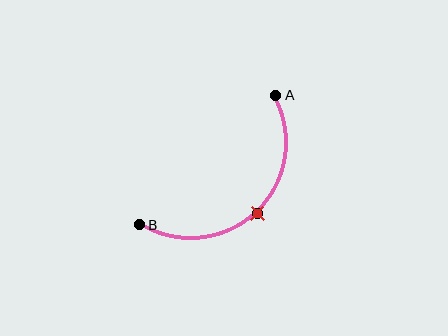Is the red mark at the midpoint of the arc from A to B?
Yes. The red mark lies on the arc at equal arc-length from both A and B — it is the arc midpoint.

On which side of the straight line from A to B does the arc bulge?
The arc bulges below and to the right of the straight line connecting A and B.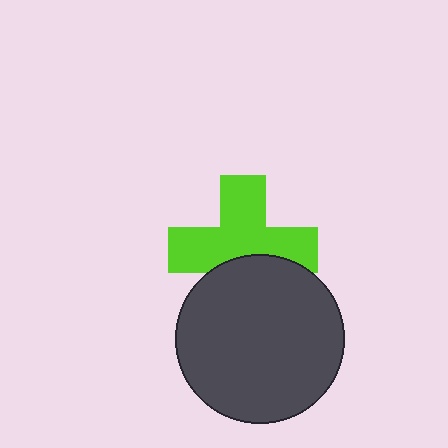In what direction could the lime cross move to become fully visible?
The lime cross could move up. That would shift it out from behind the dark gray circle entirely.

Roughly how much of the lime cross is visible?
Most of it is visible (roughly 67%).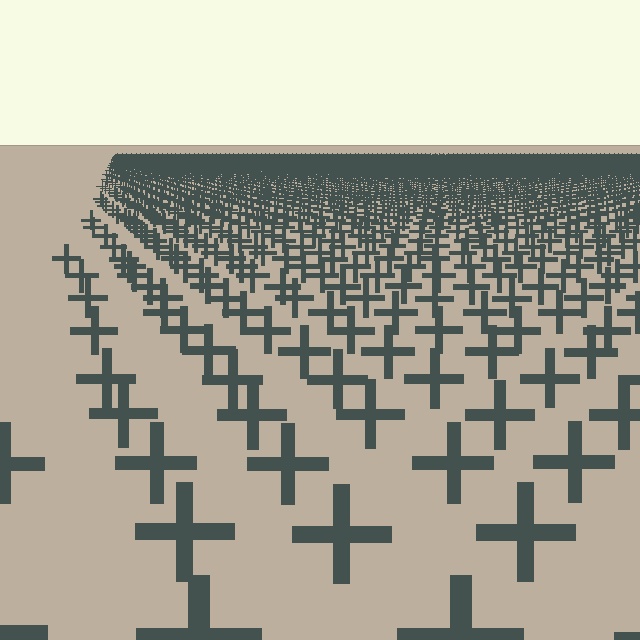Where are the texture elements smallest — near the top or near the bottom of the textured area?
Near the top.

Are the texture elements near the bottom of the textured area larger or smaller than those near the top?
Larger. Near the bottom, elements are closer to the viewer and appear at a bigger on-screen size.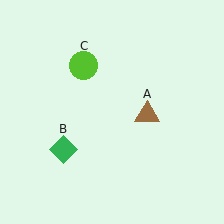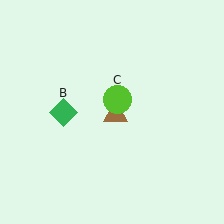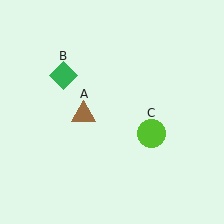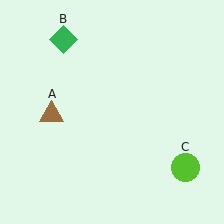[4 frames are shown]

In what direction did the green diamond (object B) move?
The green diamond (object B) moved up.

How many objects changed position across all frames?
3 objects changed position: brown triangle (object A), green diamond (object B), lime circle (object C).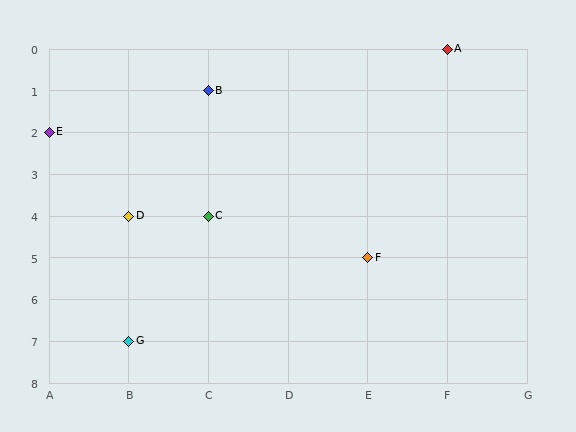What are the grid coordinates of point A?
Point A is at grid coordinates (F, 0).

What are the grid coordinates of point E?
Point E is at grid coordinates (A, 2).